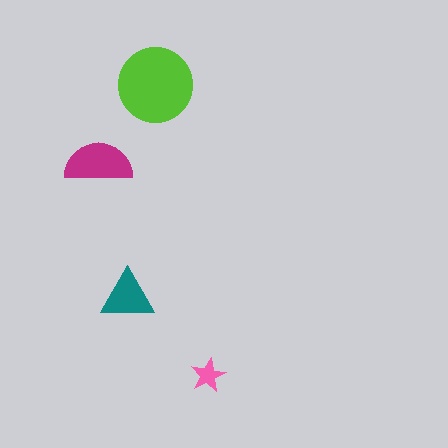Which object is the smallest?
The pink star.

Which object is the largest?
The lime circle.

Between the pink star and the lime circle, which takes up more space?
The lime circle.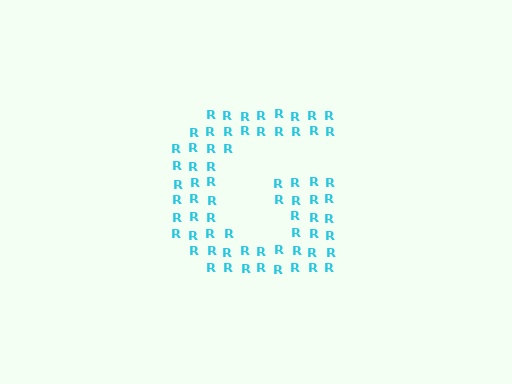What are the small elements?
The small elements are letter R's.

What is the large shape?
The large shape is the letter G.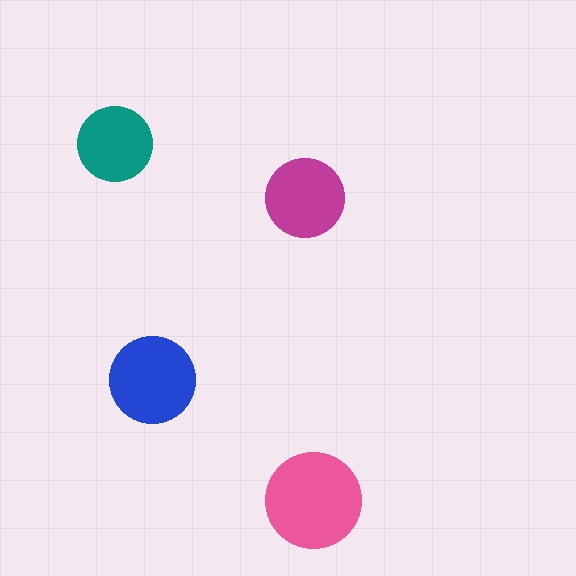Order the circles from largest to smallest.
the pink one, the blue one, the magenta one, the teal one.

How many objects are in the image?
There are 4 objects in the image.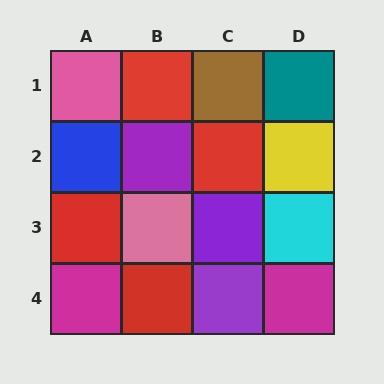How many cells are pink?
2 cells are pink.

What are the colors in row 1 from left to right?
Pink, red, brown, teal.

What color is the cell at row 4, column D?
Magenta.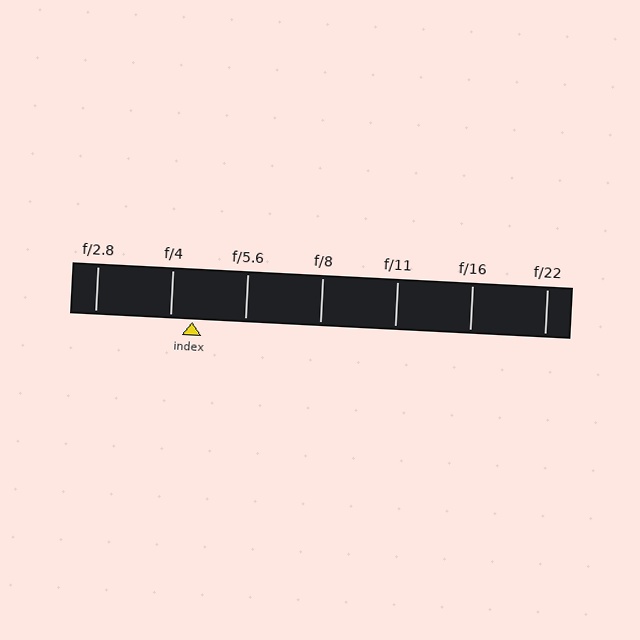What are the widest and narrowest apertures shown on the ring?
The widest aperture shown is f/2.8 and the narrowest is f/22.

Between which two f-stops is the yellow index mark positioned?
The index mark is between f/4 and f/5.6.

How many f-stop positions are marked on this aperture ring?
There are 7 f-stop positions marked.